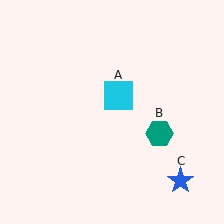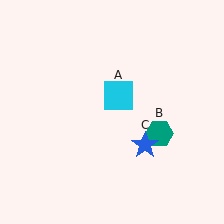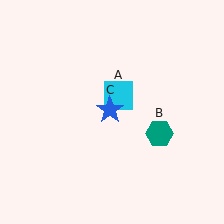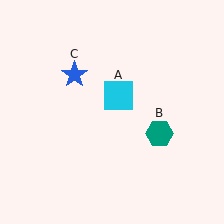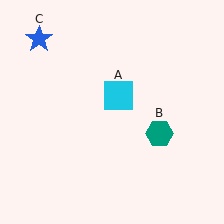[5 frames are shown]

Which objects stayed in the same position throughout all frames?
Cyan square (object A) and teal hexagon (object B) remained stationary.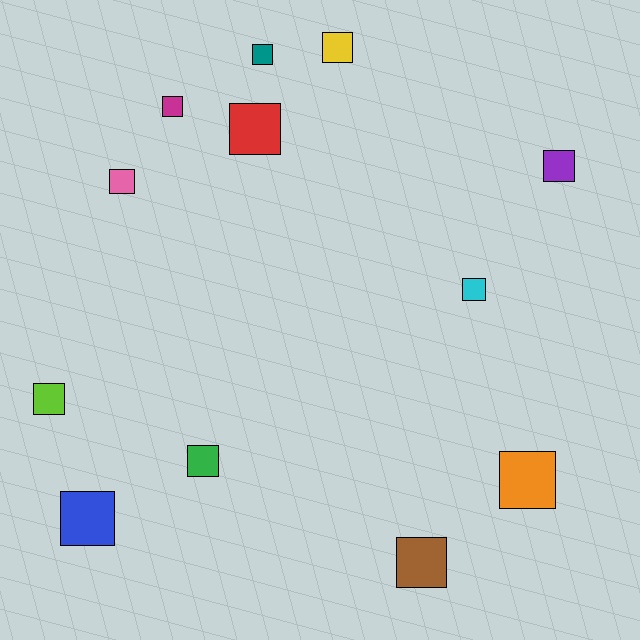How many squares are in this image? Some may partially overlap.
There are 12 squares.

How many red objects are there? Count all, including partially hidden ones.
There is 1 red object.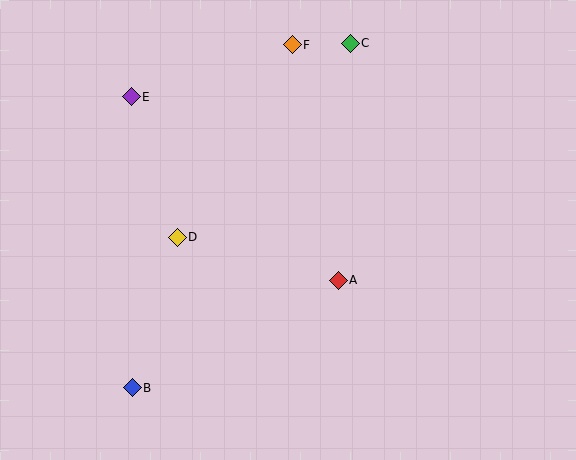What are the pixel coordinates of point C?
Point C is at (350, 43).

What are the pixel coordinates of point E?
Point E is at (131, 97).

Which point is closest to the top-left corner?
Point E is closest to the top-left corner.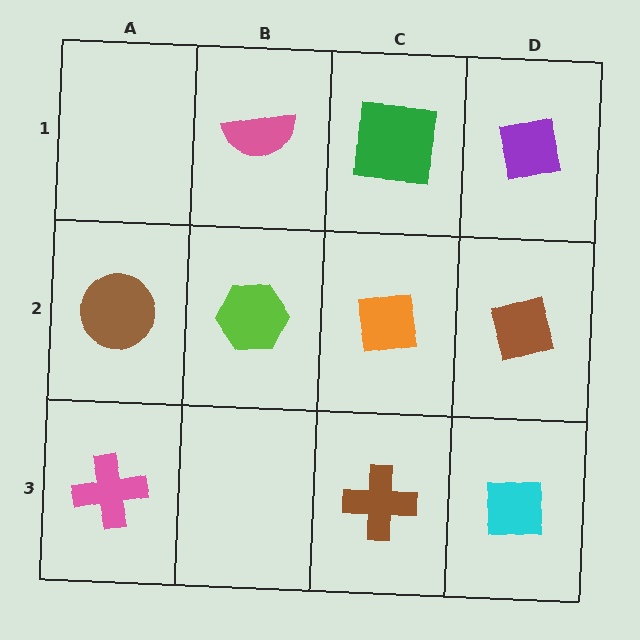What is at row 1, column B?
A pink semicircle.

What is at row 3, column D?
A cyan square.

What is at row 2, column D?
A brown diamond.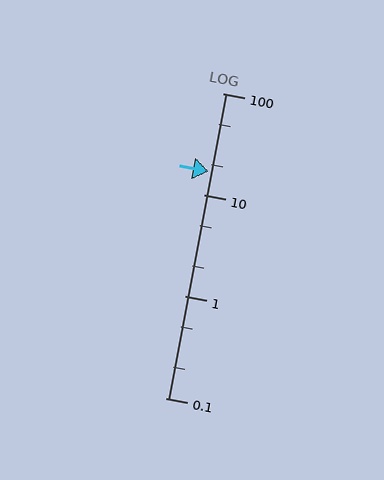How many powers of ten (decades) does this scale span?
The scale spans 3 decades, from 0.1 to 100.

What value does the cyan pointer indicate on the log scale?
The pointer indicates approximately 17.